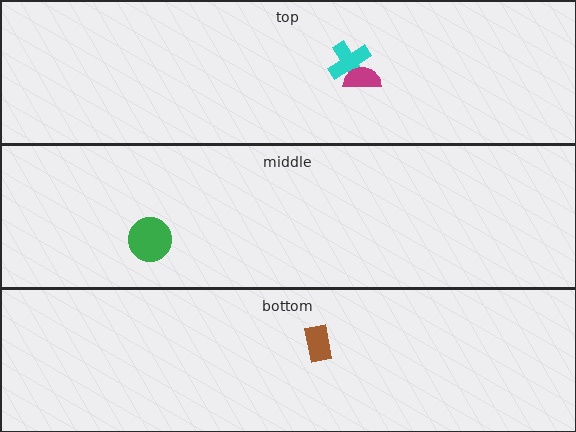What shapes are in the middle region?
The green circle.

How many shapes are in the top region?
2.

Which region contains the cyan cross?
The top region.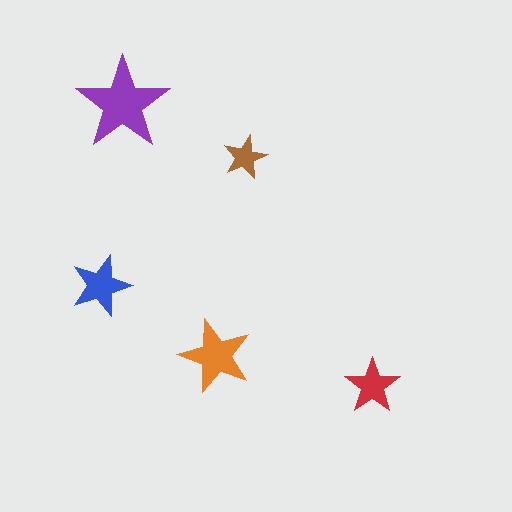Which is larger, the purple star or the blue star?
The purple one.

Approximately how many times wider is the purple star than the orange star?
About 1.5 times wider.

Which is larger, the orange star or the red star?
The orange one.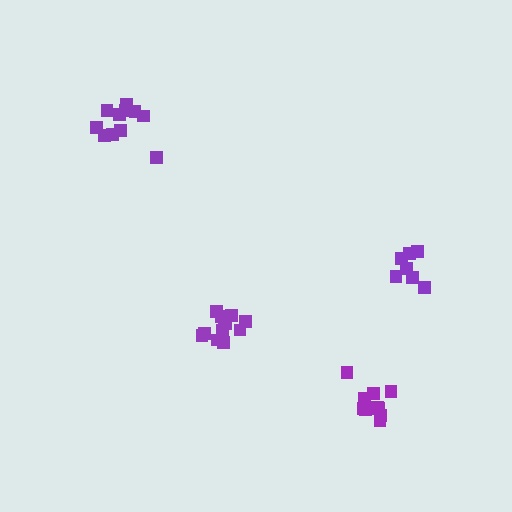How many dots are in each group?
Group 1: 11 dots, Group 2: 12 dots, Group 3: 7 dots, Group 4: 10 dots (40 total).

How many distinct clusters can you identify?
There are 4 distinct clusters.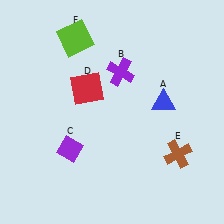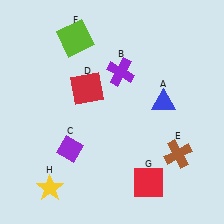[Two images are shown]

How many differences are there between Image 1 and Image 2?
There are 2 differences between the two images.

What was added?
A red square (G), a yellow star (H) were added in Image 2.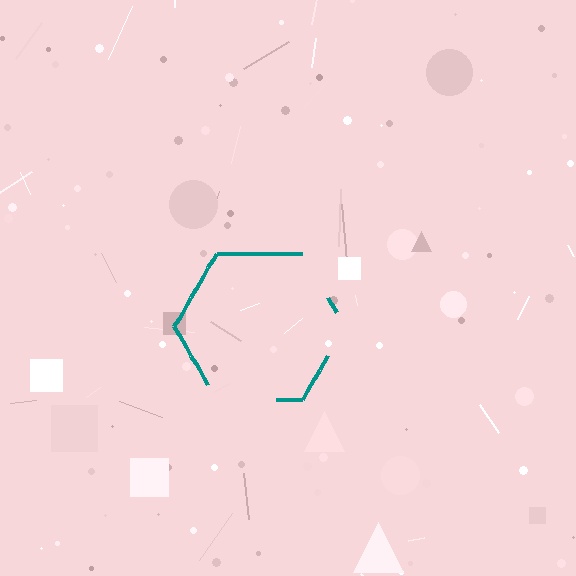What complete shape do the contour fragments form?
The contour fragments form a hexagon.